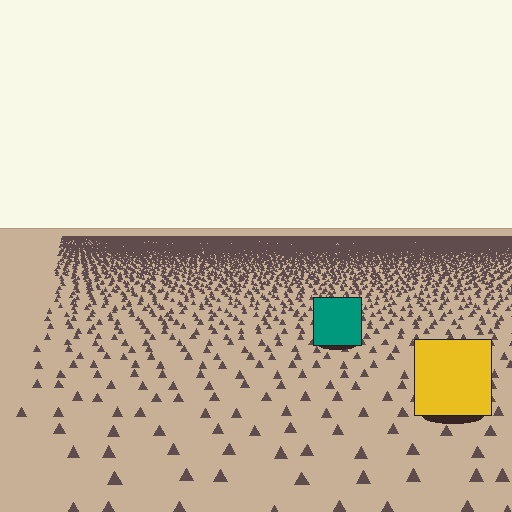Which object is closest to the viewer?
The yellow square is closest. The texture marks near it are larger and more spread out.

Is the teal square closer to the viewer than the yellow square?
No. The yellow square is closer — you can tell from the texture gradient: the ground texture is coarser near it.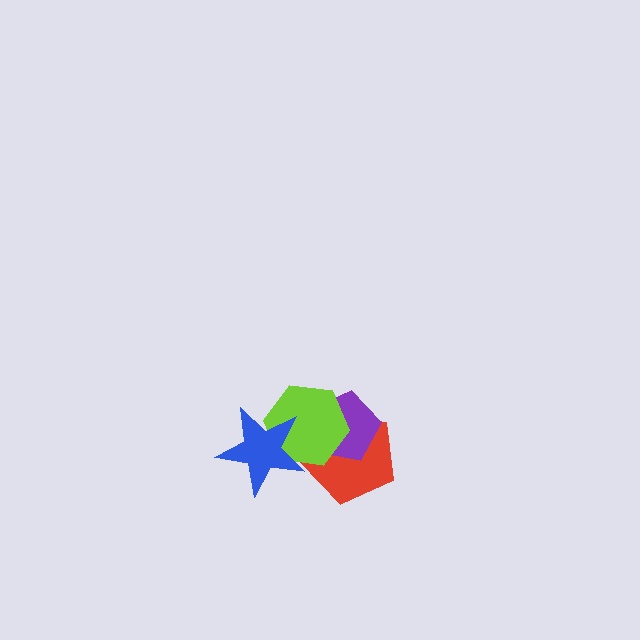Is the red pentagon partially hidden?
Yes, it is partially covered by another shape.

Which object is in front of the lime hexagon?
The blue star is in front of the lime hexagon.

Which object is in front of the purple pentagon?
The lime hexagon is in front of the purple pentagon.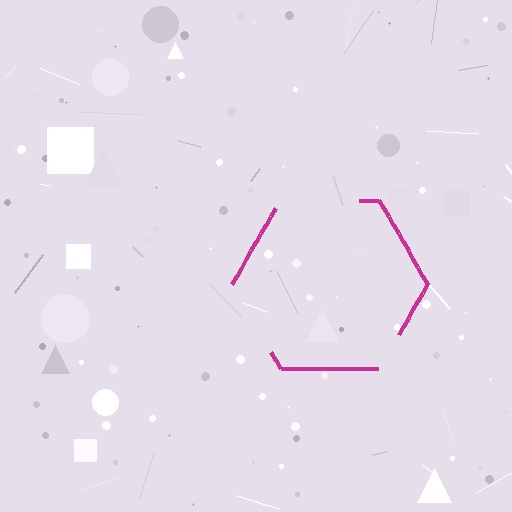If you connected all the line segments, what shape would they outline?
They would outline a hexagon.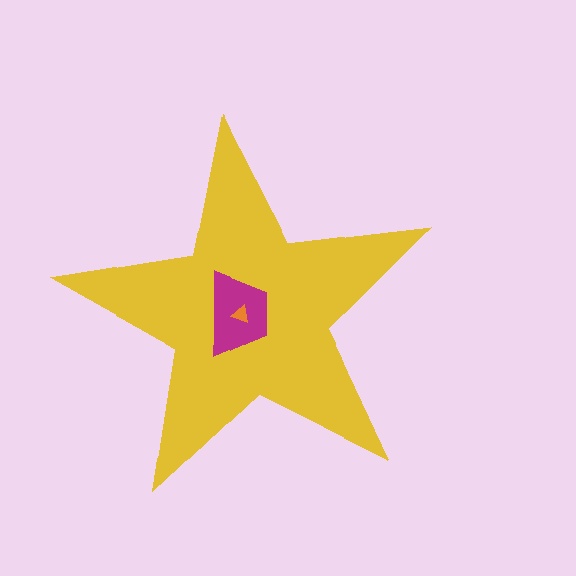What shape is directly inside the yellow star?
The magenta trapezoid.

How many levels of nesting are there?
3.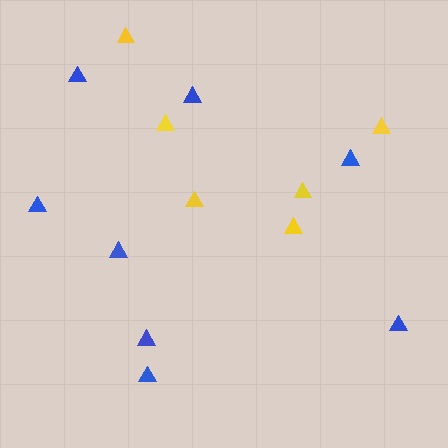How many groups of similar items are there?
There are 2 groups: one group of yellow triangles (6) and one group of blue triangles (8).